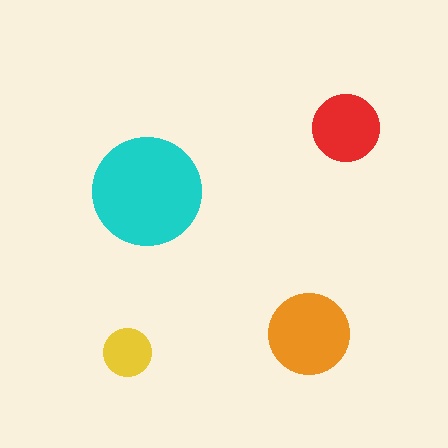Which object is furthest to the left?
The yellow circle is leftmost.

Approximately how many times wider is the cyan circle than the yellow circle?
About 2.5 times wider.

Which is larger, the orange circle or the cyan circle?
The cyan one.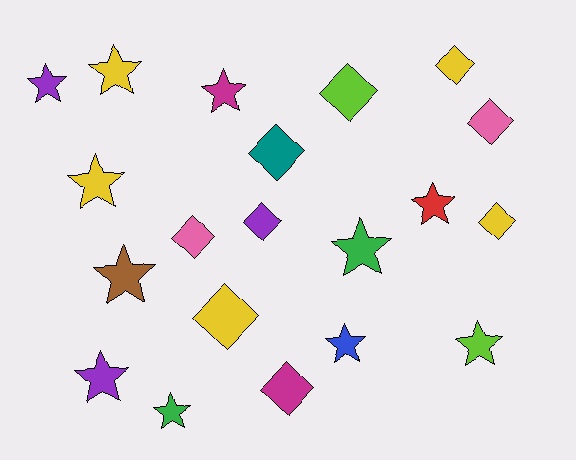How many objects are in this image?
There are 20 objects.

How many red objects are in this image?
There is 1 red object.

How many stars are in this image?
There are 11 stars.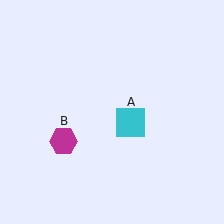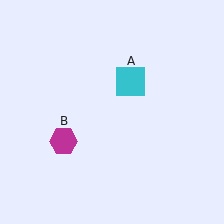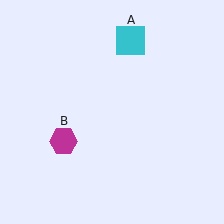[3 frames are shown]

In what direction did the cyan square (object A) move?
The cyan square (object A) moved up.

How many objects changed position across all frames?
1 object changed position: cyan square (object A).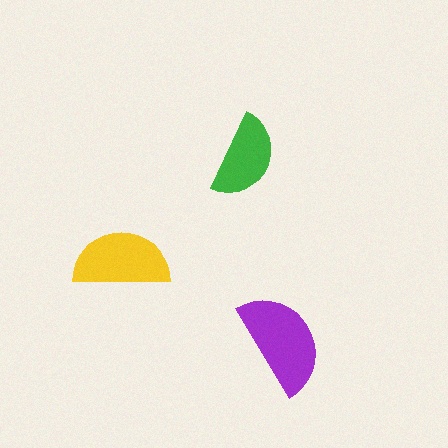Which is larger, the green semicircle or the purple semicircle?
The purple one.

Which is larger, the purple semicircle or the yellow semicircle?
The purple one.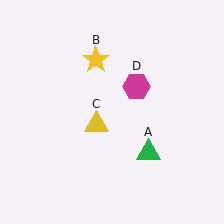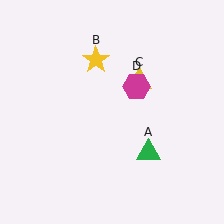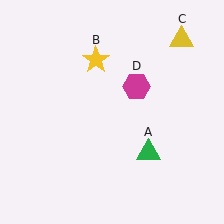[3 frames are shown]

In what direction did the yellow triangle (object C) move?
The yellow triangle (object C) moved up and to the right.